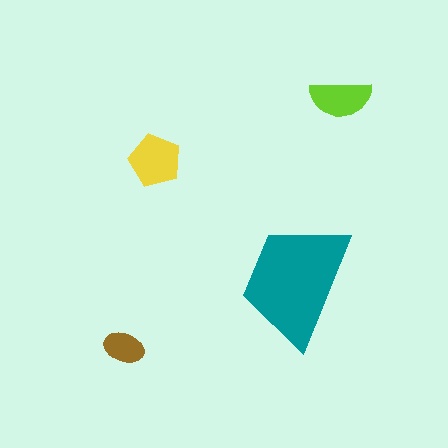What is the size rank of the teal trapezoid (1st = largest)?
1st.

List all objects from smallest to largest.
The brown ellipse, the lime semicircle, the yellow pentagon, the teal trapezoid.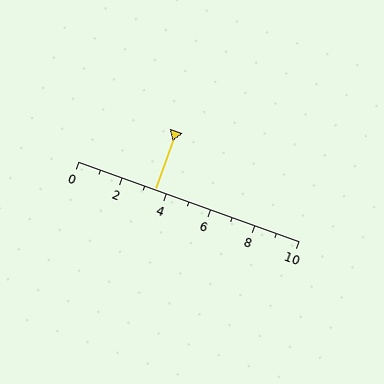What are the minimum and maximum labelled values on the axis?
The axis runs from 0 to 10.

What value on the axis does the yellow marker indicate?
The marker indicates approximately 3.5.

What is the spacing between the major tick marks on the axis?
The major ticks are spaced 2 apart.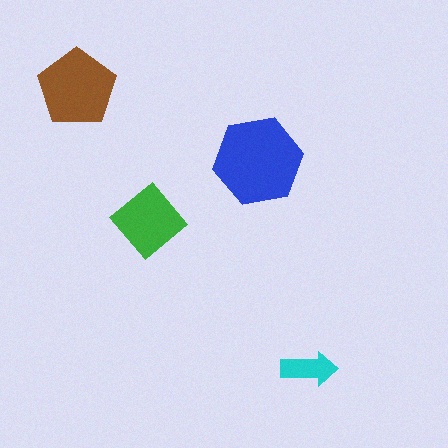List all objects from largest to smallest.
The blue hexagon, the brown pentagon, the green diamond, the cyan arrow.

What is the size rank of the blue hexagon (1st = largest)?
1st.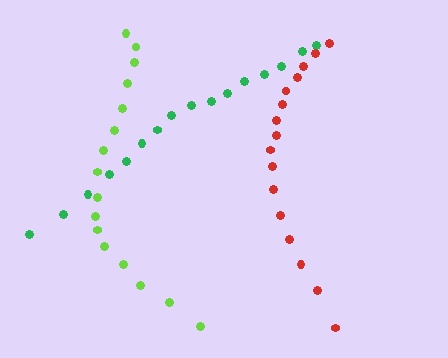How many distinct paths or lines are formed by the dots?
There are 3 distinct paths.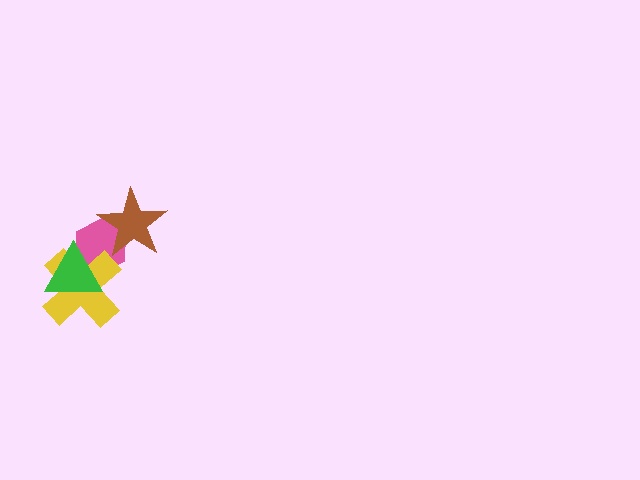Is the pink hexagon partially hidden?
Yes, it is partially covered by another shape.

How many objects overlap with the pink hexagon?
3 objects overlap with the pink hexagon.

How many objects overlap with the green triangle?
2 objects overlap with the green triangle.